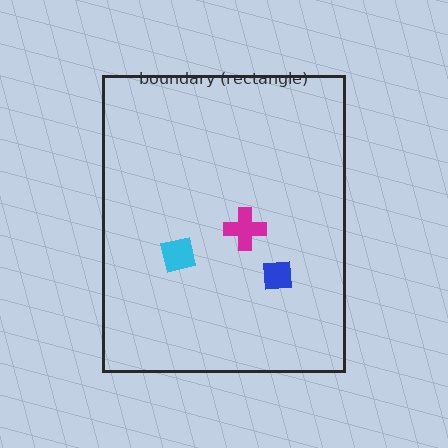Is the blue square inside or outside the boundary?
Inside.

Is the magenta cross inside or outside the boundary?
Inside.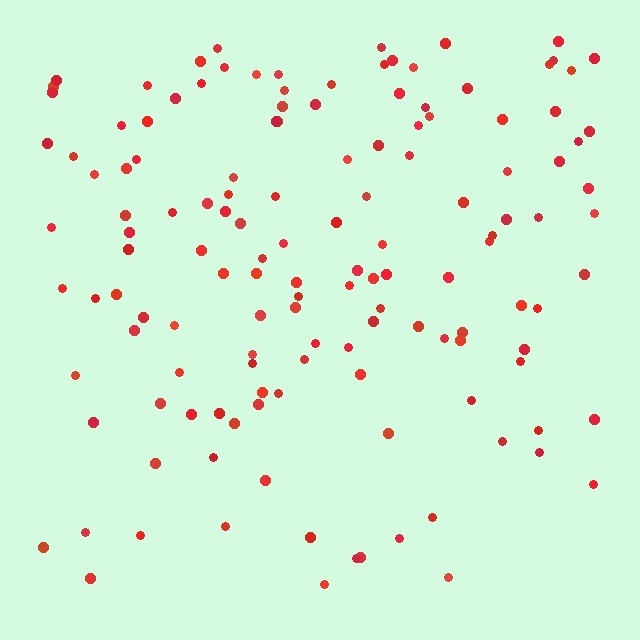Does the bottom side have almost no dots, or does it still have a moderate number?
Still a moderate number, just noticeably fewer than the top.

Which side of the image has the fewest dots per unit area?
The bottom.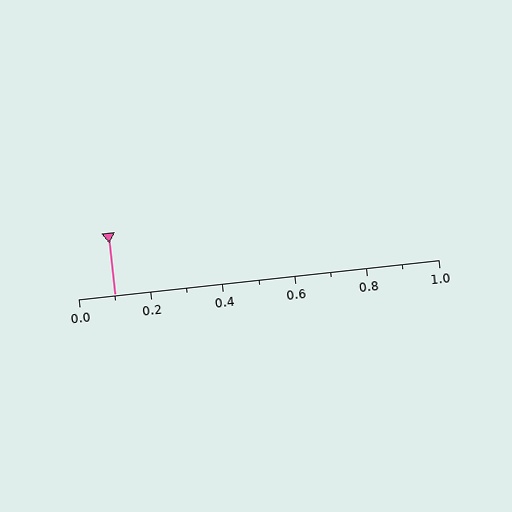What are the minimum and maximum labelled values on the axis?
The axis runs from 0.0 to 1.0.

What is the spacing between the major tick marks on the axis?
The major ticks are spaced 0.2 apart.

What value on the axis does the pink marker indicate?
The marker indicates approximately 0.1.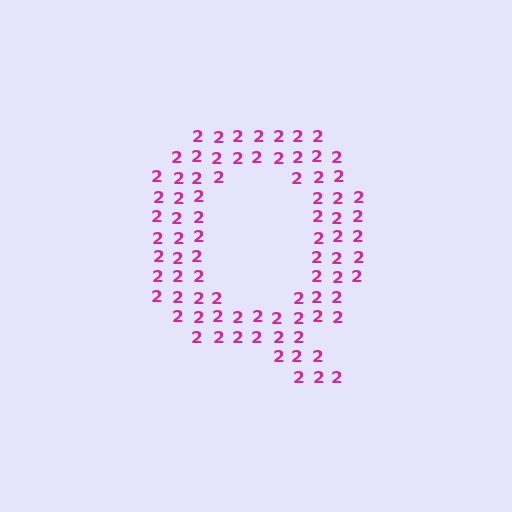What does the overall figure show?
The overall figure shows the letter Q.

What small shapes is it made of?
It is made of small digit 2's.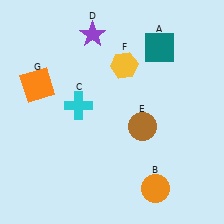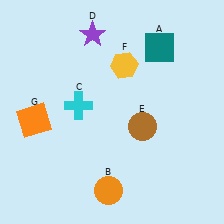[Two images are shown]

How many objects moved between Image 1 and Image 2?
2 objects moved between the two images.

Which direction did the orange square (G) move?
The orange square (G) moved down.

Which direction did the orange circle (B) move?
The orange circle (B) moved left.